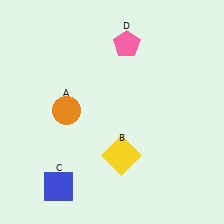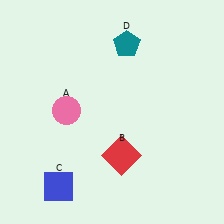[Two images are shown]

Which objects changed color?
A changed from orange to pink. B changed from yellow to red. D changed from pink to teal.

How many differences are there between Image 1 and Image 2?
There are 3 differences between the two images.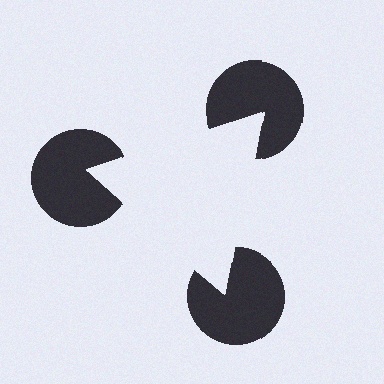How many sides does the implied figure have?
3 sides.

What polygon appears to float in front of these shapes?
An illusory triangle — its edges are inferred from the aligned wedge cuts in the pac-man discs, not physically drawn.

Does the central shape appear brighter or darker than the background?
It typically appears slightly brighter than the background, even though no actual brightness change is drawn.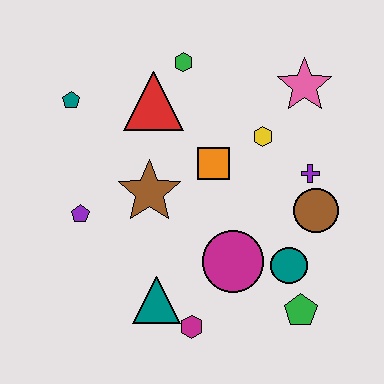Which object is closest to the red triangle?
The green hexagon is closest to the red triangle.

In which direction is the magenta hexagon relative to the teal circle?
The magenta hexagon is to the left of the teal circle.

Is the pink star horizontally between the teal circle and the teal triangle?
No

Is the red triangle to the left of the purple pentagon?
No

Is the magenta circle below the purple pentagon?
Yes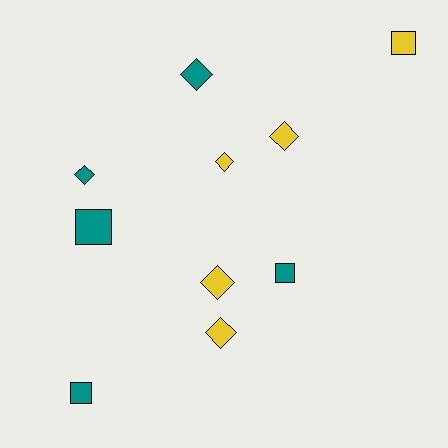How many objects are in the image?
There are 10 objects.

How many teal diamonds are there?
There are 2 teal diamonds.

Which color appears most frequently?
Yellow, with 5 objects.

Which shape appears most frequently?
Diamond, with 6 objects.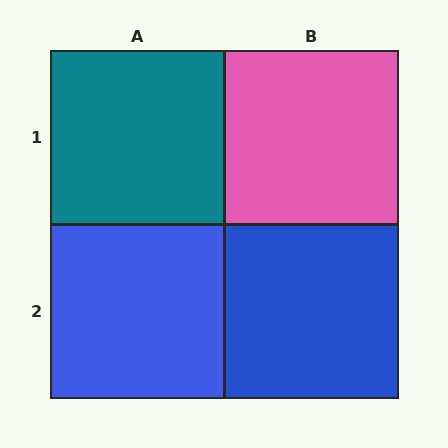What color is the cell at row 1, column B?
Pink.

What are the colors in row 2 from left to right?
Blue, blue.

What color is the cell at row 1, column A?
Teal.